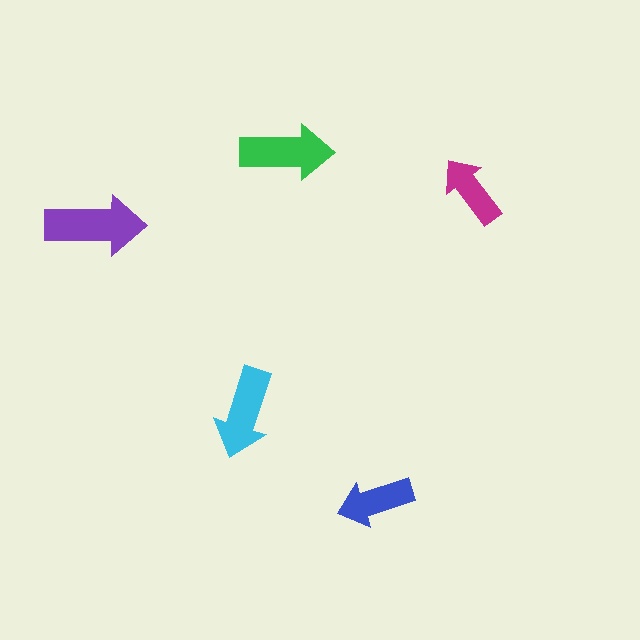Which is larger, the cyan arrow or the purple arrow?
The purple one.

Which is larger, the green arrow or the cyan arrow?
The green one.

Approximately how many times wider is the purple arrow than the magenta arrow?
About 1.5 times wider.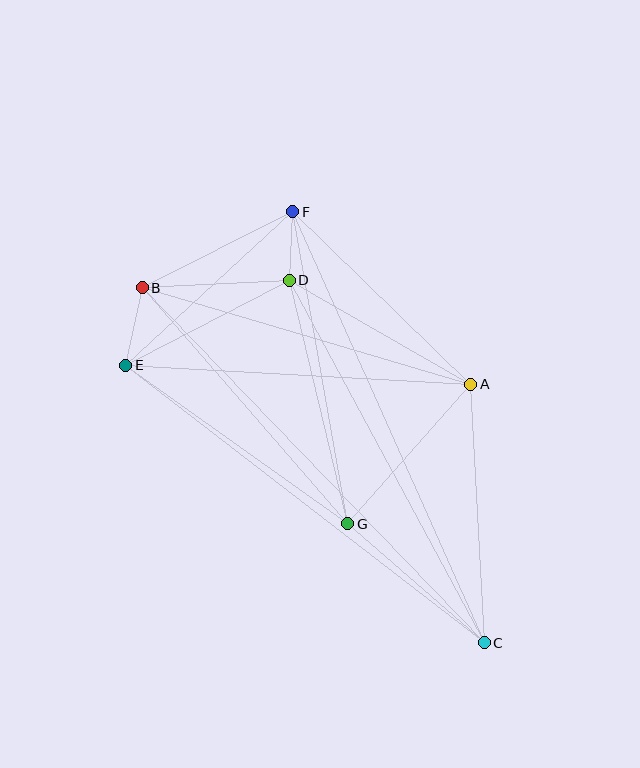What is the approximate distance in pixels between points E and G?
The distance between E and G is approximately 273 pixels.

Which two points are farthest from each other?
Points B and C are farthest from each other.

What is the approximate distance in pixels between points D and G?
The distance between D and G is approximately 250 pixels.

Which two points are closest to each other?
Points D and F are closest to each other.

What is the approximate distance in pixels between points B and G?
The distance between B and G is approximately 313 pixels.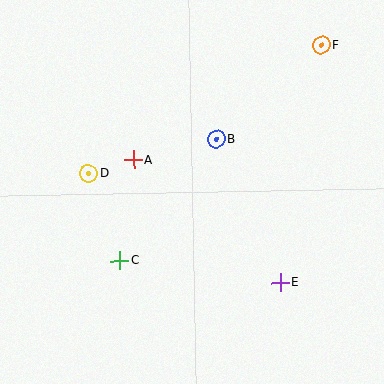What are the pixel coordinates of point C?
Point C is at (120, 261).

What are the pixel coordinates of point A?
Point A is at (134, 160).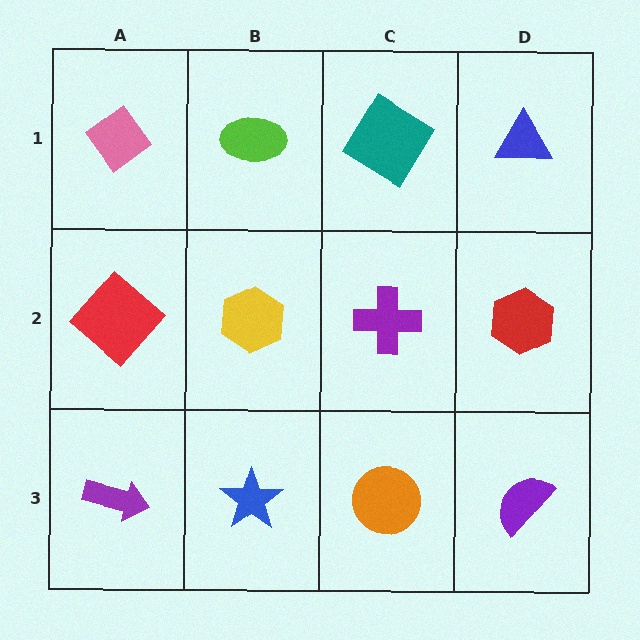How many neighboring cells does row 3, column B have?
3.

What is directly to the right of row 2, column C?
A red hexagon.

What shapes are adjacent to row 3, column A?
A red diamond (row 2, column A), a blue star (row 3, column B).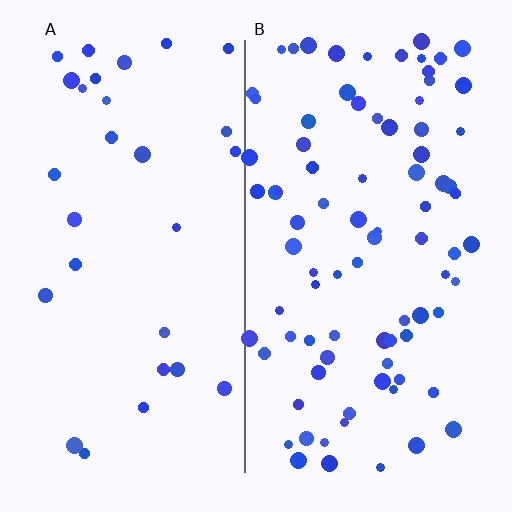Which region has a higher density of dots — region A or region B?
B (the right).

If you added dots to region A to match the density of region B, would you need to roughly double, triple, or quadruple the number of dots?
Approximately triple.